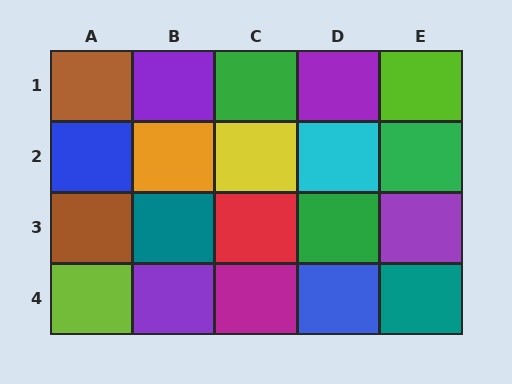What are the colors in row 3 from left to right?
Brown, teal, red, green, purple.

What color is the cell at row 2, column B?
Orange.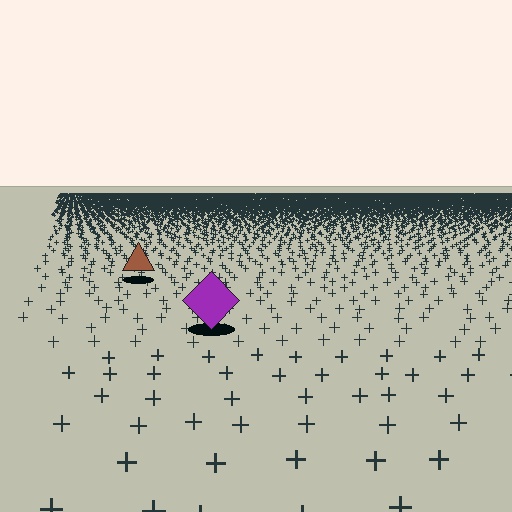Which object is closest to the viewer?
The purple diamond is closest. The texture marks near it are larger and more spread out.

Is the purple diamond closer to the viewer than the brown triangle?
Yes. The purple diamond is closer — you can tell from the texture gradient: the ground texture is coarser near it.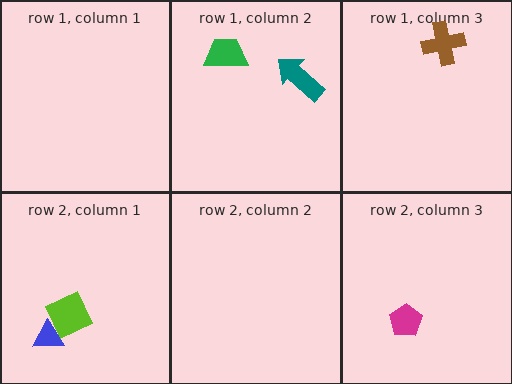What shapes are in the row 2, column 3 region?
The magenta pentagon.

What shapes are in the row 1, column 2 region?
The green trapezoid, the teal arrow.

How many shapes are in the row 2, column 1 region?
2.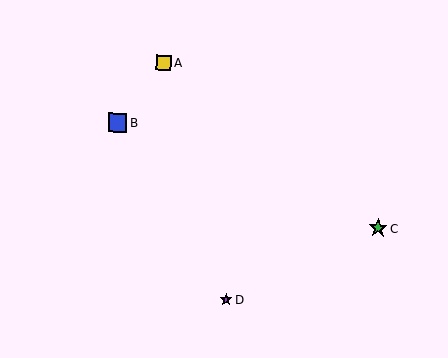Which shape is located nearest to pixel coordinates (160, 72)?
The yellow square (labeled A) at (163, 62) is nearest to that location.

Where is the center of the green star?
The center of the green star is at (378, 228).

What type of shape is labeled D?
Shape D is a purple star.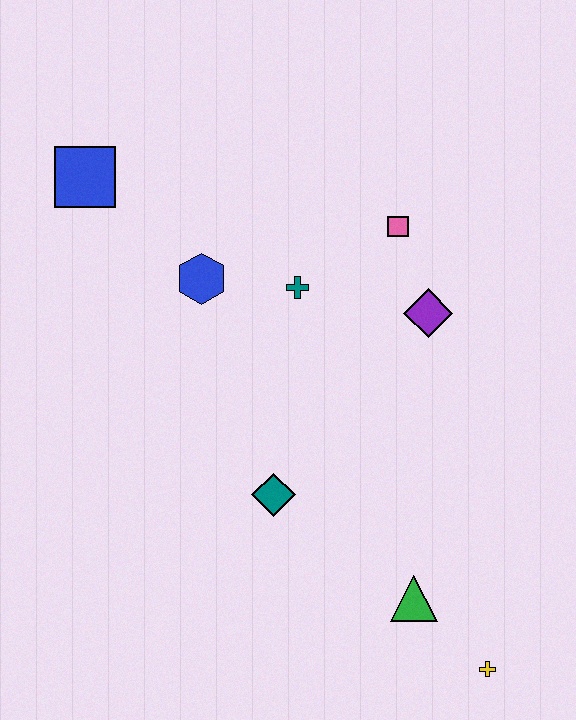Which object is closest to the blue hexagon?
The teal cross is closest to the blue hexagon.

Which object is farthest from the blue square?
The yellow cross is farthest from the blue square.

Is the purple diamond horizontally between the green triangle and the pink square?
No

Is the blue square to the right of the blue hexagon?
No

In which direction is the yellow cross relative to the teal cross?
The yellow cross is below the teal cross.